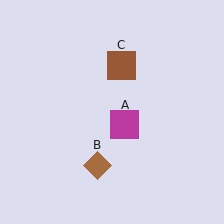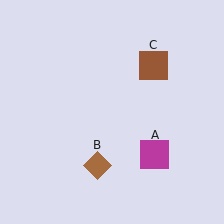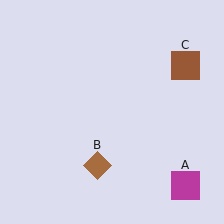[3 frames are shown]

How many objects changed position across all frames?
2 objects changed position: magenta square (object A), brown square (object C).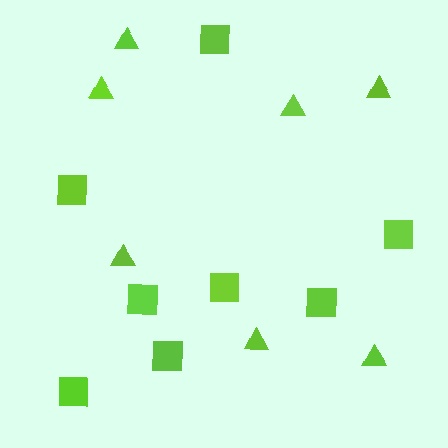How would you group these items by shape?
There are 2 groups: one group of squares (8) and one group of triangles (7).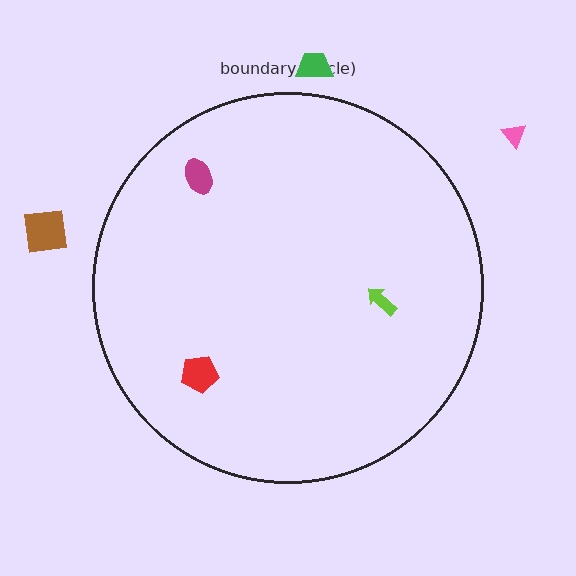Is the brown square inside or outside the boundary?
Outside.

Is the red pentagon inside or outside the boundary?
Inside.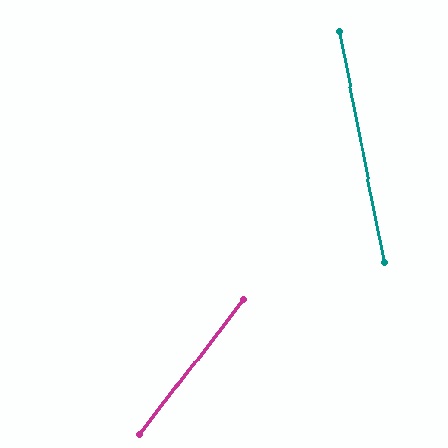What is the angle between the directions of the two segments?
Approximately 49 degrees.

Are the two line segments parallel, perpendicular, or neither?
Neither parallel nor perpendicular — they differ by about 49°.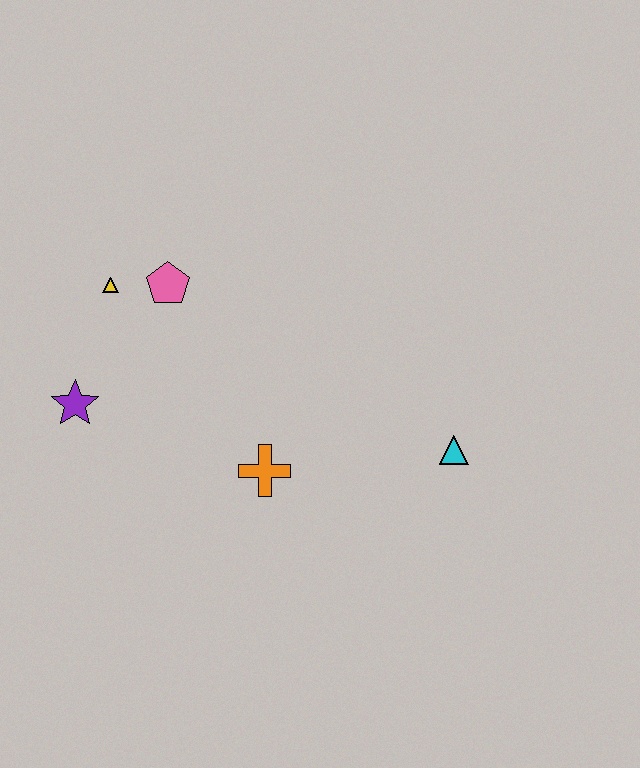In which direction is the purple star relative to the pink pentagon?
The purple star is below the pink pentagon.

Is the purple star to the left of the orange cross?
Yes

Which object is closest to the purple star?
The yellow triangle is closest to the purple star.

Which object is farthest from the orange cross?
The yellow triangle is farthest from the orange cross.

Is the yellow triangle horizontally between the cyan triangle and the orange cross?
No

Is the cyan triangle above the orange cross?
Yes